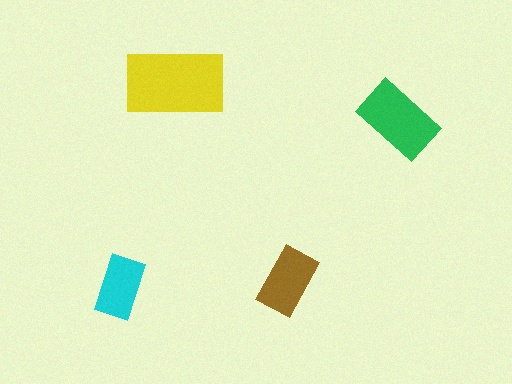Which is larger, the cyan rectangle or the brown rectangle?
The brown one.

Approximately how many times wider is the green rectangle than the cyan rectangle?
About 1.5 times wider.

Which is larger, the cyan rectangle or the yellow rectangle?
The yellow one.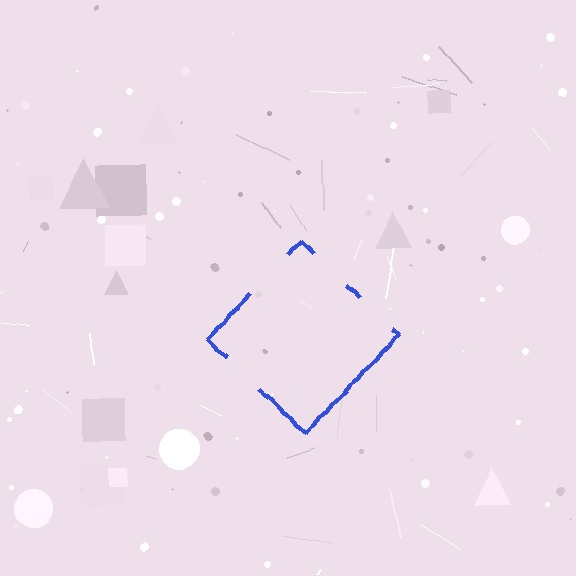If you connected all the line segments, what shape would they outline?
They would outline a diamond.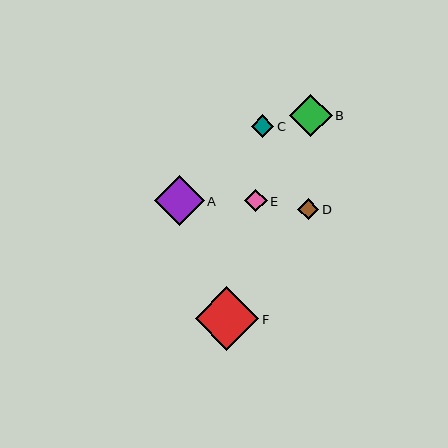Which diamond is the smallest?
Diamond D is the smallest with a size of approximately 21 pixels.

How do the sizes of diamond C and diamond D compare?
Diamond C and diamond D are approximately the same size.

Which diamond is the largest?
Diamond F is the largest with a size of approximately 63 pixels.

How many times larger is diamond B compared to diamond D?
Diamond B is approximately 2.0 times the size of diamond D.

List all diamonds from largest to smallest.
From largest to smallest: F, A, B, E, C, D.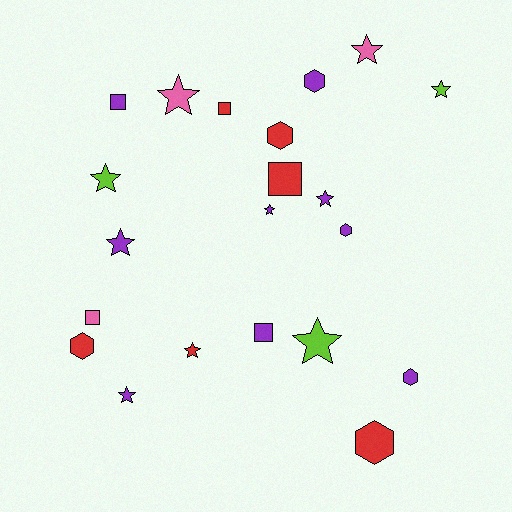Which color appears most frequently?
Purple, with 9 objects.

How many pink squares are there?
There is 1 pink square.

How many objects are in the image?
There are 21 objects.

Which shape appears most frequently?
Star, with 10 objects.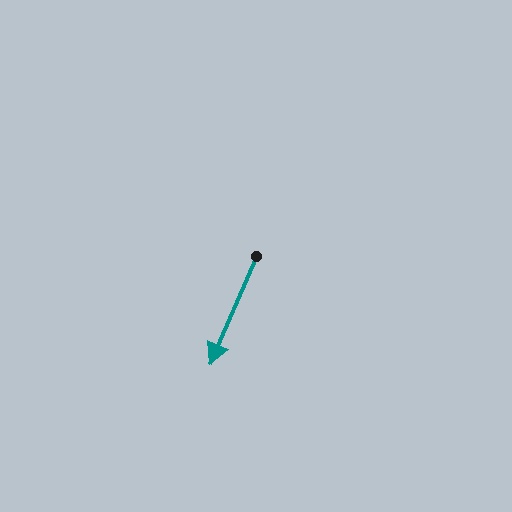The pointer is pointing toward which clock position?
Roughly 7 o'clock.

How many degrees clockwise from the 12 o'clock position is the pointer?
Approximately 203 degrees.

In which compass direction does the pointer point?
Southwest.